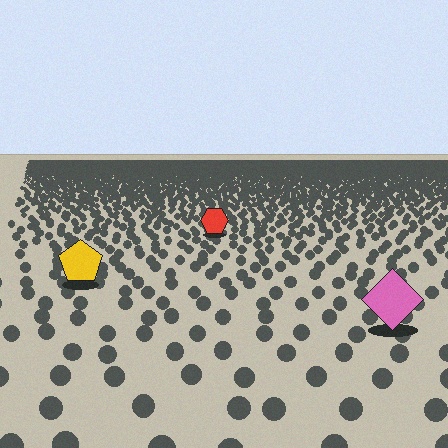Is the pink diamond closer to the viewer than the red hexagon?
Yes. The pink diamond is closer — you can tell from the texture gradient: the ground texture is coarser near it.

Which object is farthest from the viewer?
The red hexagon is farthest from the viewer. It appears smaller and the ground texture around it is denser.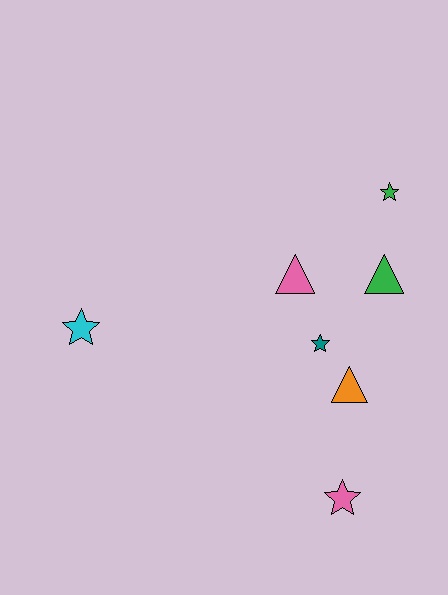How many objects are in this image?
There are 7 objects.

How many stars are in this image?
There are 4 stars.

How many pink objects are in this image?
There are 2 pink objects.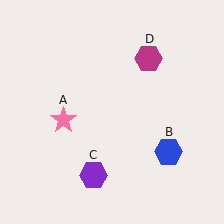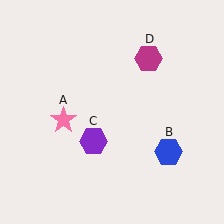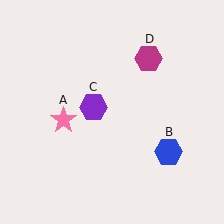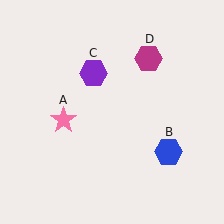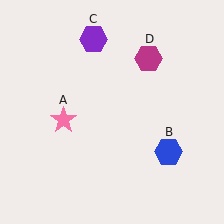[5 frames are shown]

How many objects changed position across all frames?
1 object changed position: purple hexagon (object C).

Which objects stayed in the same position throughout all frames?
Pink star (object A) and blue hexagon (object B) and magenta hexagon (object D) remained stationary.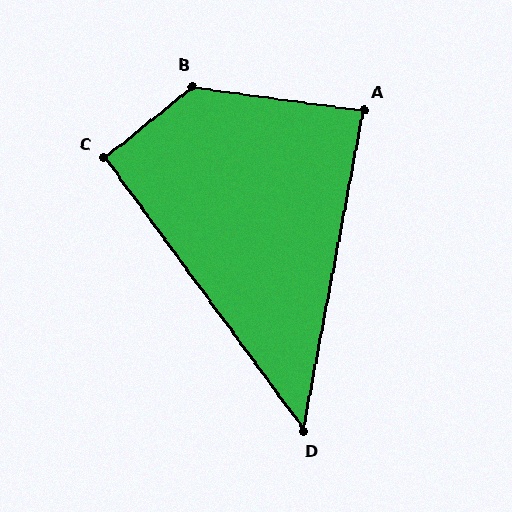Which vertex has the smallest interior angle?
D, at approximately 47 degrees.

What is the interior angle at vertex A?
Approximately 87 degrees (approximately right).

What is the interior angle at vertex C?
Approximately 93 degrees (approximately right).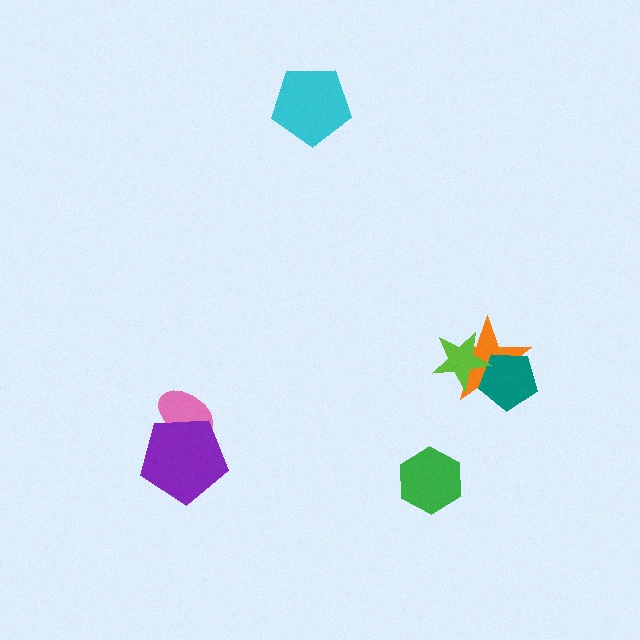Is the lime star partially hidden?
No, no other shape covers it.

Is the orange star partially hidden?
Yes, it is partially covered by another shape.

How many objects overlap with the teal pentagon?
2 objects overlap with the teal pentagon.